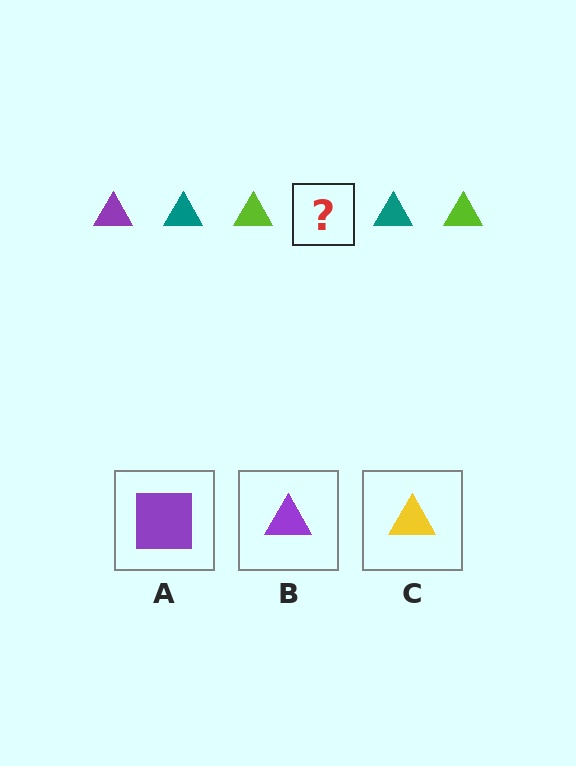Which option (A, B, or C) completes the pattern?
B.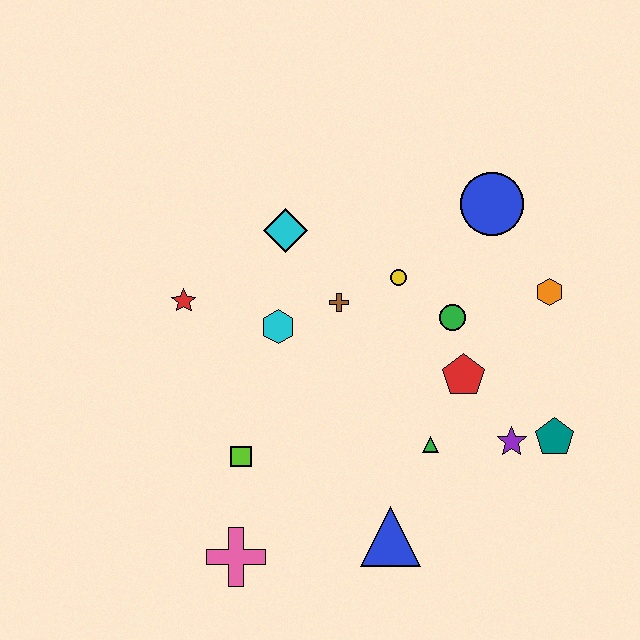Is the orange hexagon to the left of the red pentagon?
No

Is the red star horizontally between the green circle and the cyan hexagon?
No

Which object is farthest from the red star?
The teal pentagon is farthest from the red star.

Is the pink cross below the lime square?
Yes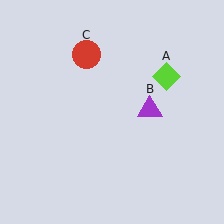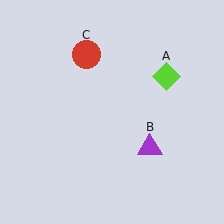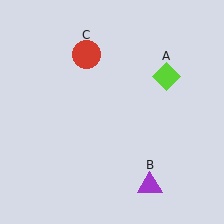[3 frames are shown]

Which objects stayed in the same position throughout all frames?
Lime diamond (object A) and red circle (object C) remained stationary.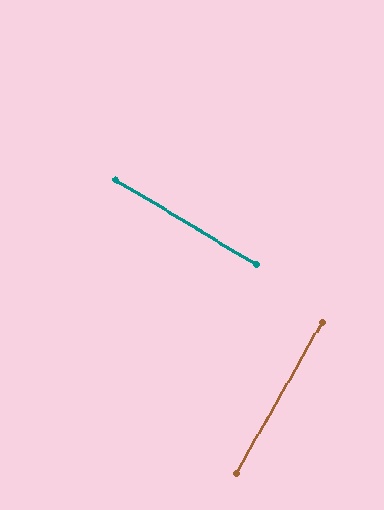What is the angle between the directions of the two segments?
Approximately 88 degrees.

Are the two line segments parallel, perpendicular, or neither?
Perpendicular — they meet at approximately 88°.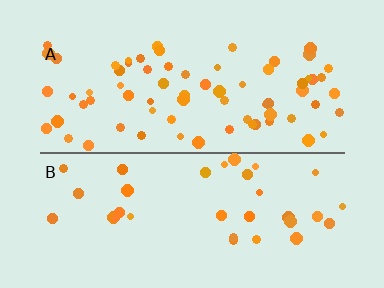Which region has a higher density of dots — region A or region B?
A (the top).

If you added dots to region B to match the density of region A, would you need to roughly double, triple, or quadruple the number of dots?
Approximately double.